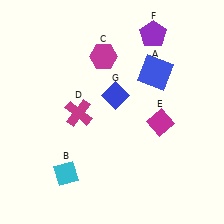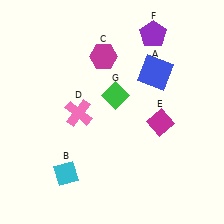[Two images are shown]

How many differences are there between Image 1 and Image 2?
There are 2 differences between the two images.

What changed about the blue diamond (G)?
In Image 1, G is blue. In Image 2, it changed to green.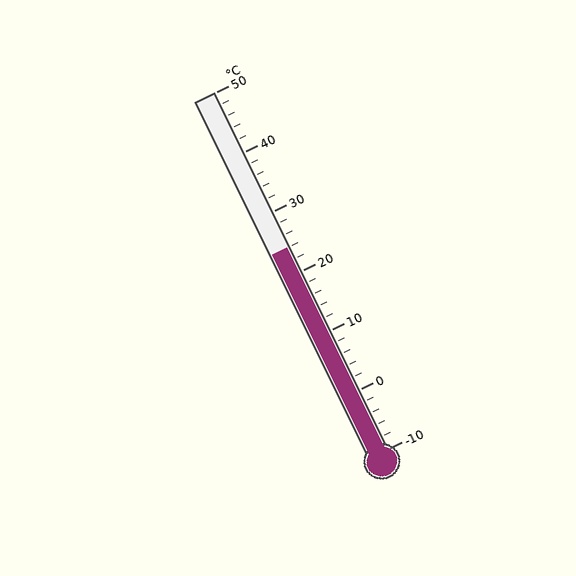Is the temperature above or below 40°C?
The temperature is below 40°C.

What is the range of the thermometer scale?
The thermometer scale ranges from -10°C to 50°C.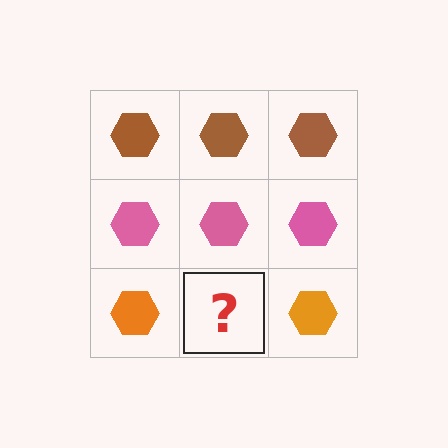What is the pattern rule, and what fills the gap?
The rule is that each row has a consistent color. The gap should be filled with an orange hexagon.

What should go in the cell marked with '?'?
The missing cell should contain an orange hexagon.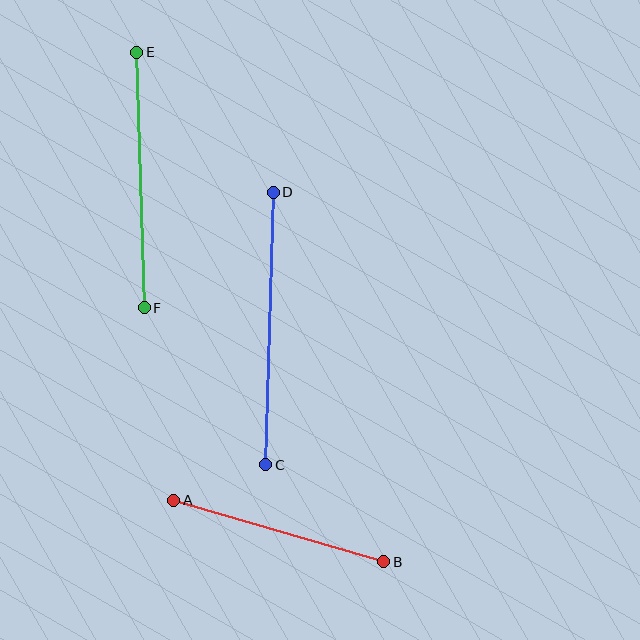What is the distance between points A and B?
The distance is approximately 219 pixels.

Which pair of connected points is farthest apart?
Points C and D are farthest apart.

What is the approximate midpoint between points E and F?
The midpoint is at approximately (141, 180) pixels.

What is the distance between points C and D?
The distance is approximately 273 pixels.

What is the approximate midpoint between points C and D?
The midpoint is at approximately (269, 329) pixels.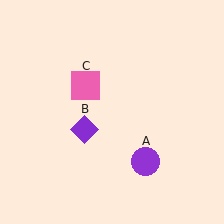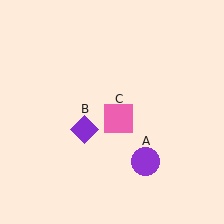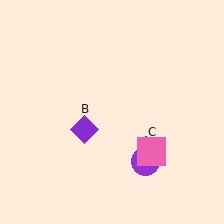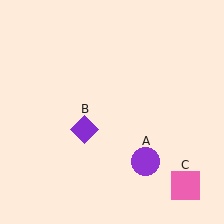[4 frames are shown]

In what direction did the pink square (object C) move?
The pink square (object C) moved down and to the right.